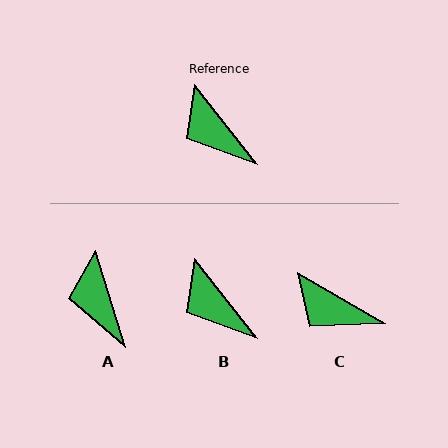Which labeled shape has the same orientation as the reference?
B.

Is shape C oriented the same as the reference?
No, it is off by about 22 degrees.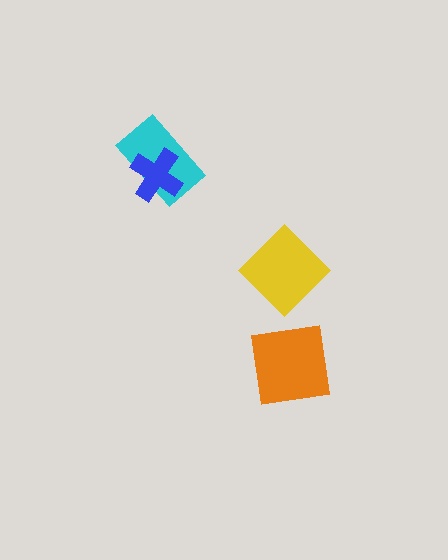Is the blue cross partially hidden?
No, no other shape covers it.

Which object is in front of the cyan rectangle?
The blue cross is in front of the cyan rectangle.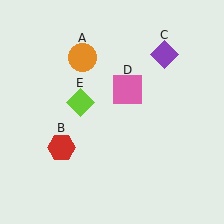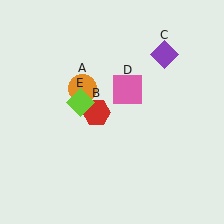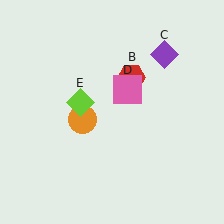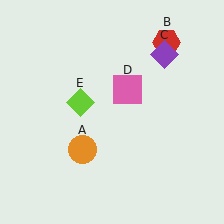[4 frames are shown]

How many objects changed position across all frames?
2 objects changed position: orange circle (object A), red hexagon (object B).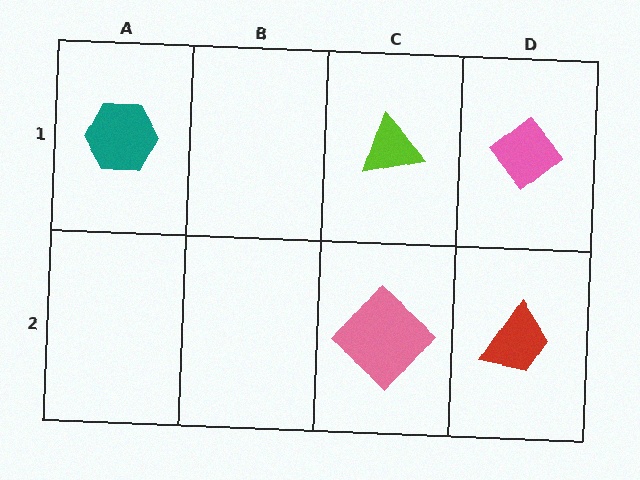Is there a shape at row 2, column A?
No, that cell is empty.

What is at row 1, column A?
A teal hexagon.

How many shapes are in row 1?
3 shapes.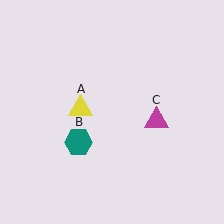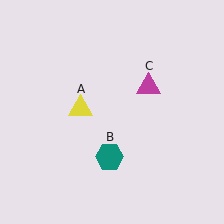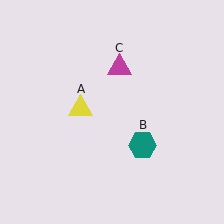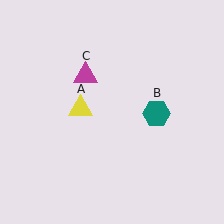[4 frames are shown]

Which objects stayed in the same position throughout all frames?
Yellow triangle (object A) remained stationary.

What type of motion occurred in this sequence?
The teal hexagon (object B), magenta triangle (object C) rotated counterclockwise around the center of the scene.